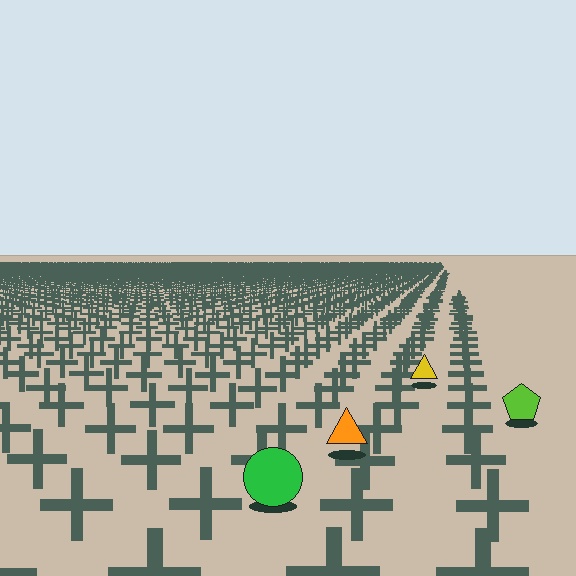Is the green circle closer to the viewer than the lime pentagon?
Yes. The green circle is closer — you can tell from the texture gradient: the ground texture is coarser near it.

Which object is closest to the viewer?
The green circle is closest. The texture marks near it are larger and more spread out.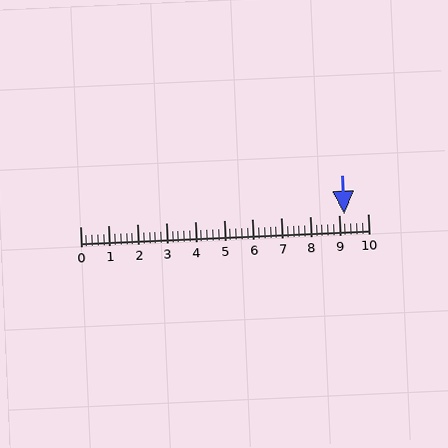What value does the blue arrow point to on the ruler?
The blue arrow points to approximately 9.2.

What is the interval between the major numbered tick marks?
The major tick marks are spaced 1 units apart.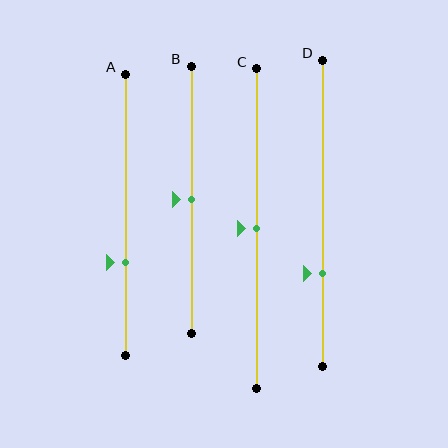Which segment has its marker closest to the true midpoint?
Segment B has its marker closest to the true midpoint.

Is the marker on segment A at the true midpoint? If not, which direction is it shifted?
No, the marker on segment A is shifted downward by about 17% of the segment length.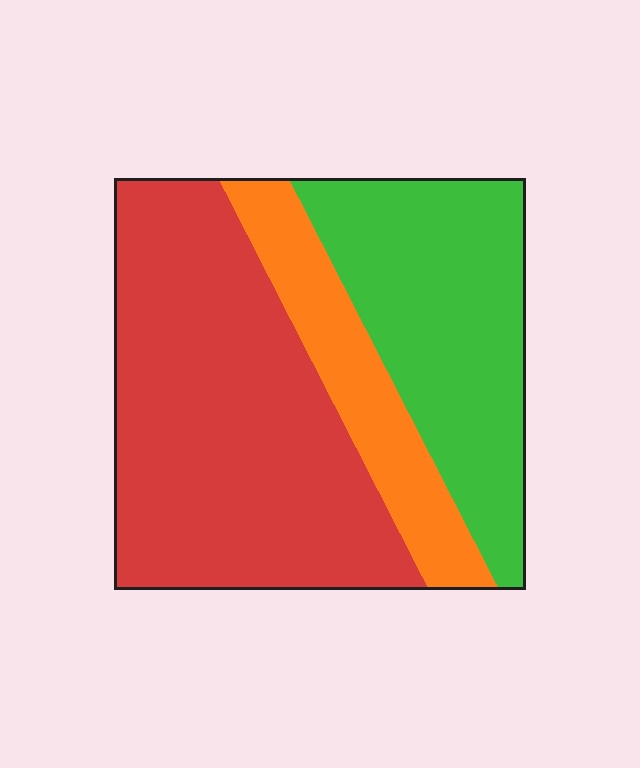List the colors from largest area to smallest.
From largest to smallest: red, green, orange.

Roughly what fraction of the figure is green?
Green takes up about one third (1/3) of the figure.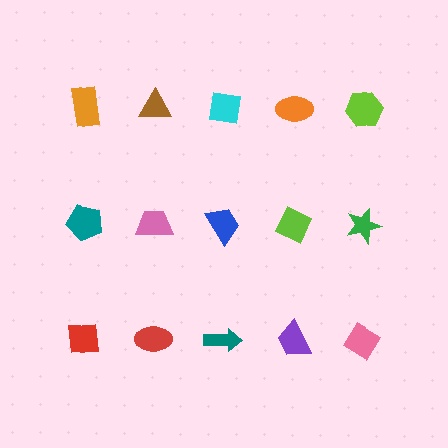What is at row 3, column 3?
A teal arrow.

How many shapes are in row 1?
5 shapes.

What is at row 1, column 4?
An orange ellipse.